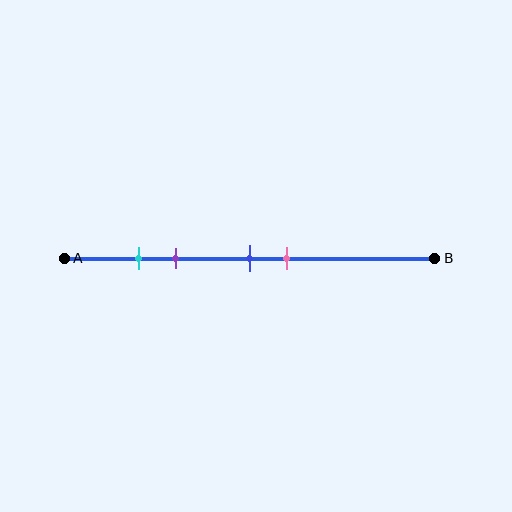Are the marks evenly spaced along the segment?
No, the marks are not evenly spaced.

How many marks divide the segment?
There are 4 marks dividing the segment.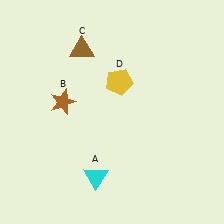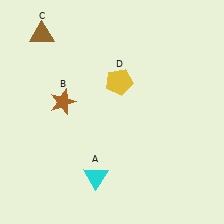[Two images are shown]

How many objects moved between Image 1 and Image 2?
1 object moved between the two images.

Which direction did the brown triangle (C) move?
The brown triangle (C) moved left.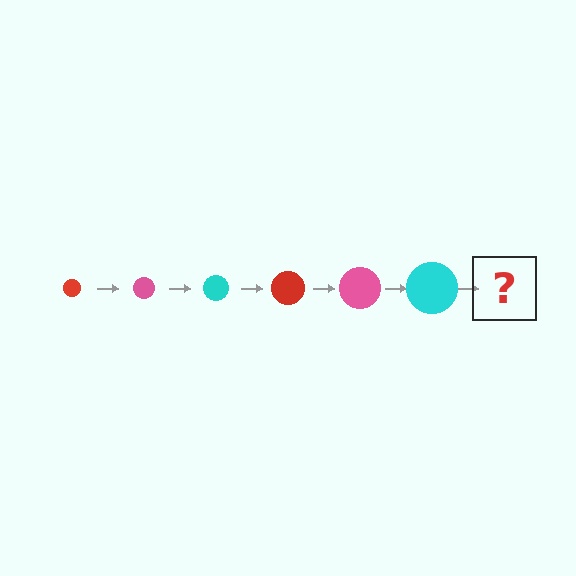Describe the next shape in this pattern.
It should be a red circle, larger than the previous one.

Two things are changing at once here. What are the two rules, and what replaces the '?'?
The two rules are that the circle grows larger each step and the color cycles through red, pink, and cyan. The '?' should be a red circle, larger than the previous one.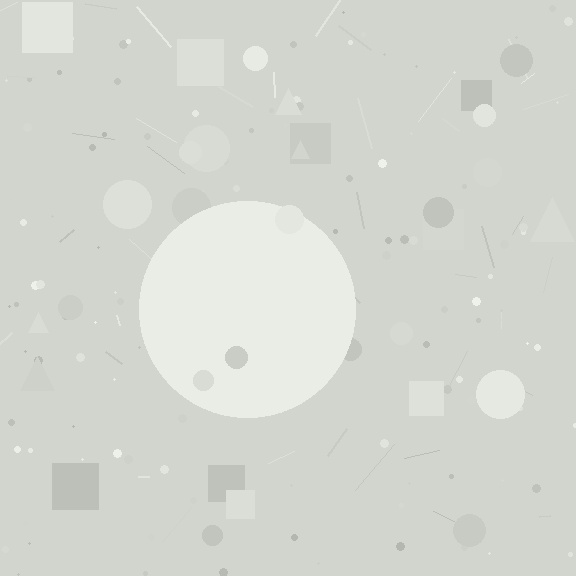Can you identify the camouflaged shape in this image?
The camouflaged shape is a circle.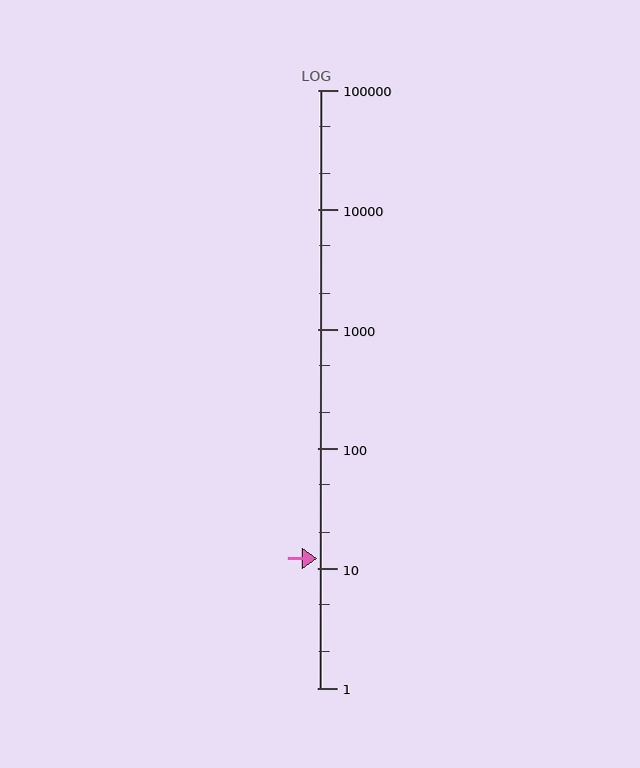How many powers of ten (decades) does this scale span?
The scale spans 5 decades, from 1 to 100000.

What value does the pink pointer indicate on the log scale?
The pointer indicates approximately 12.